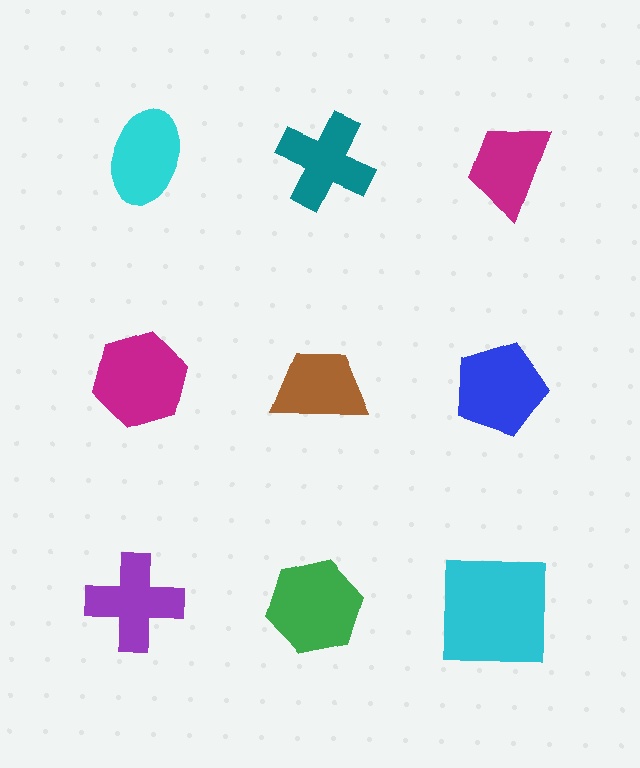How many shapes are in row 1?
3 shapes.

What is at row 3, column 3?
A cyan square.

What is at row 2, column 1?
A magenta hexagon.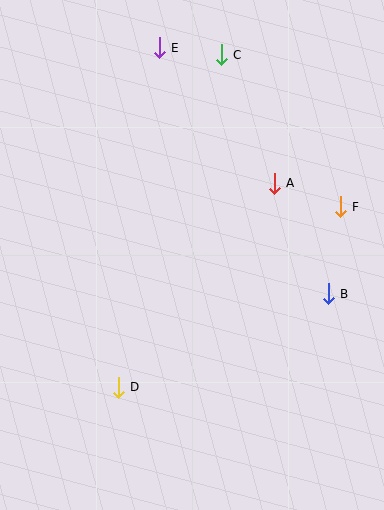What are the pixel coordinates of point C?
Point C is at (221, 55).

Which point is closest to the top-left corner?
Point E is closest to the top-left corner.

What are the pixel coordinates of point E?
Point E is at (159, 48).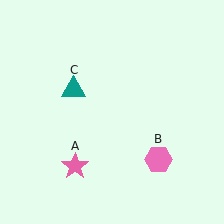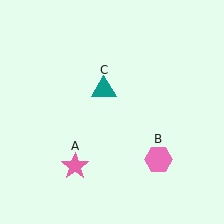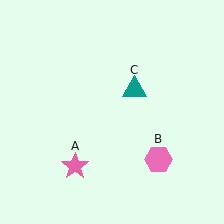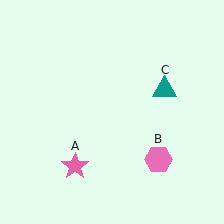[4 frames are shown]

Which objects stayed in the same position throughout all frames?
Pink star (object A) and pink hexagon (object B) remained stationary.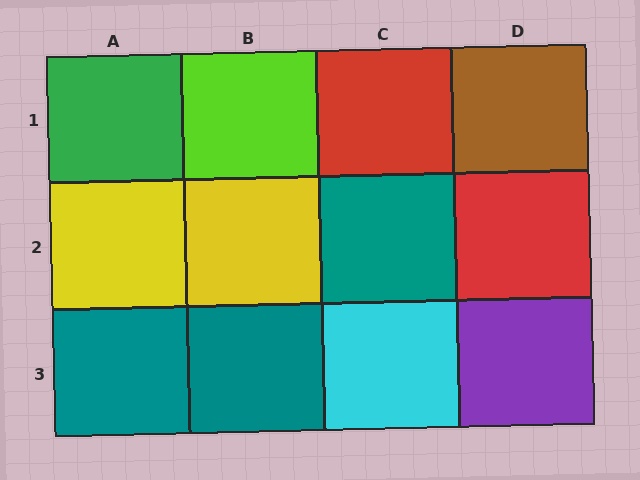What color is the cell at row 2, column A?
Yellow.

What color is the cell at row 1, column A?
Green.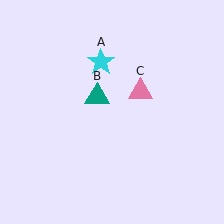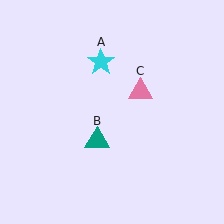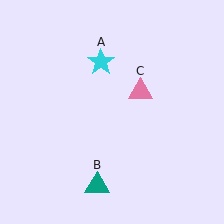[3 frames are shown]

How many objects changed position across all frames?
1 object changed position: teal triangle (object B).